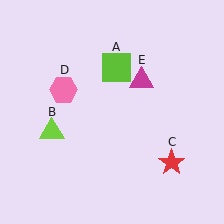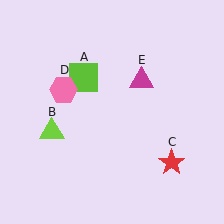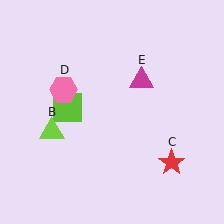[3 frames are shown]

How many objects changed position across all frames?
1 object changed position: lime square (object A).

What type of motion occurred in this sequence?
The lime square (object A) rotated counterclockwise around the center of the scene.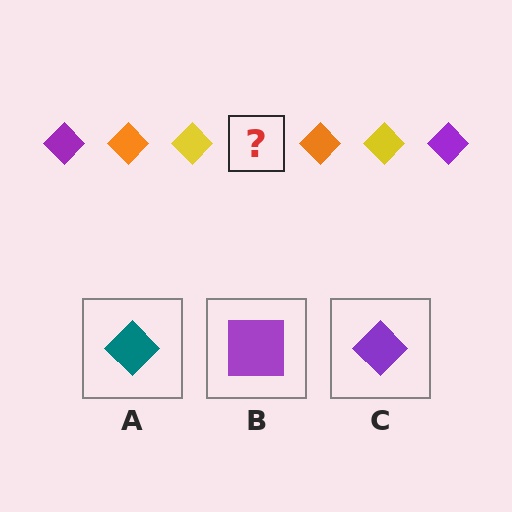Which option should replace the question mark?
Option C.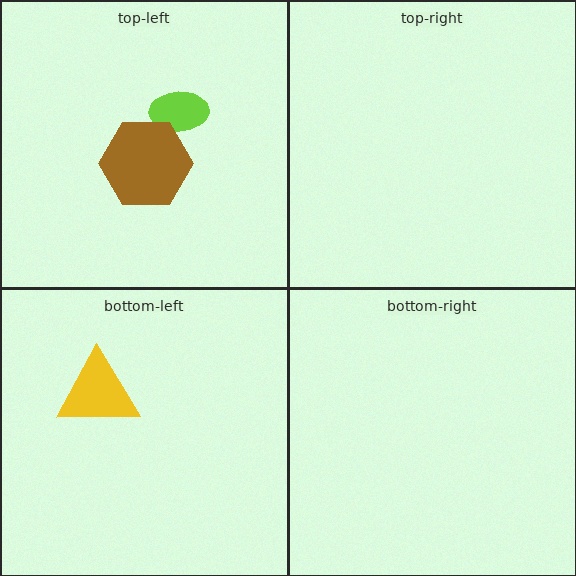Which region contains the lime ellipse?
The top-left region.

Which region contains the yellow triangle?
The bottom-left region.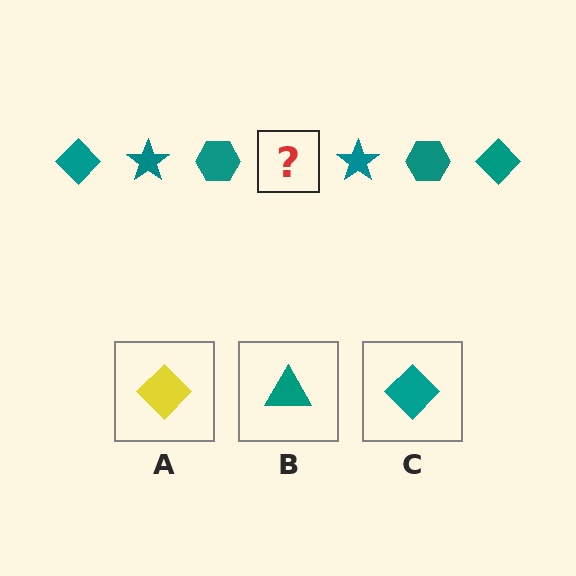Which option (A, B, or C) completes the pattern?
C.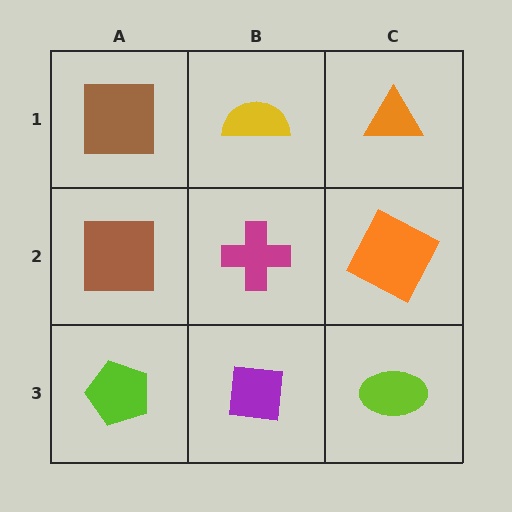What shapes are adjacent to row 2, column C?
An orange triangle (row 1, column C), a lime ellipse (row 3, column C), a magenta cross (row 2, column B).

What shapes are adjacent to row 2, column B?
A yellow semicircle (row 1, column B), a purple square (row 3, column B), a brown square (row 2, column A), an orange square (row 2, column C).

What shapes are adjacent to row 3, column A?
A brown square (row 2, column A), a purple square (row 3, column B).